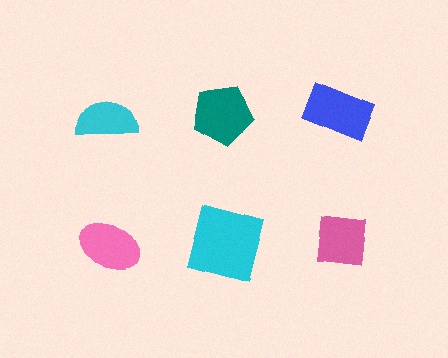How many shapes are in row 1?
3 shapes.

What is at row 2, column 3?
A pink square.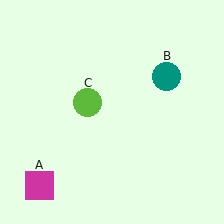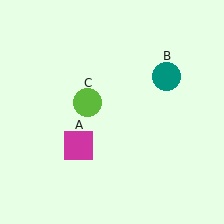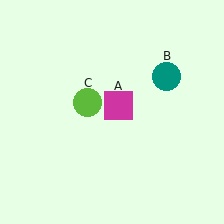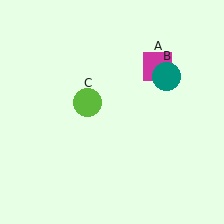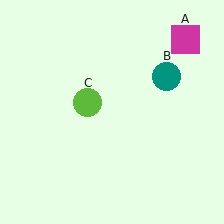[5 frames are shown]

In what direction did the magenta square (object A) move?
The magenta square (object A) moved up and to the right.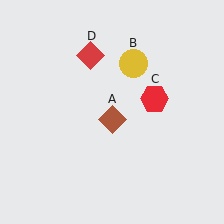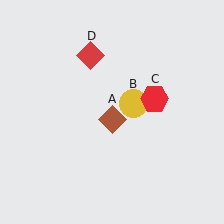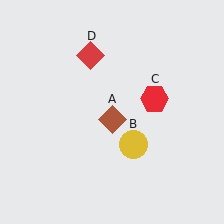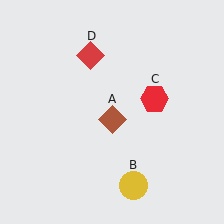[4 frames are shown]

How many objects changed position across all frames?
1 object changed position: yellow circle (object B).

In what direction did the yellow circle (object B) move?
The yellow circle (object B) moved down.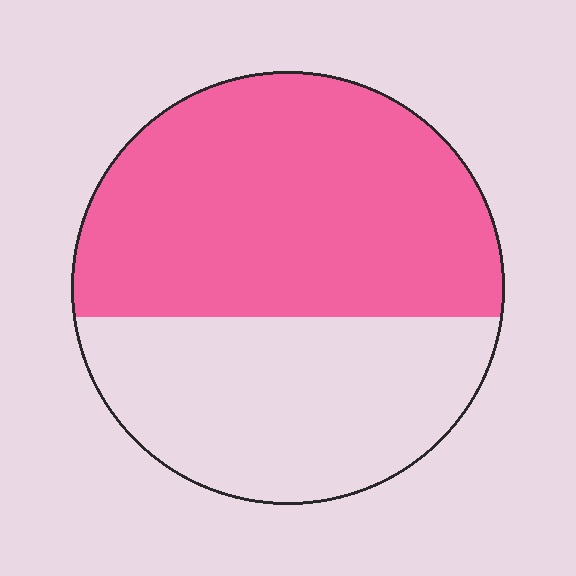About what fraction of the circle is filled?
About three fifths (3/5).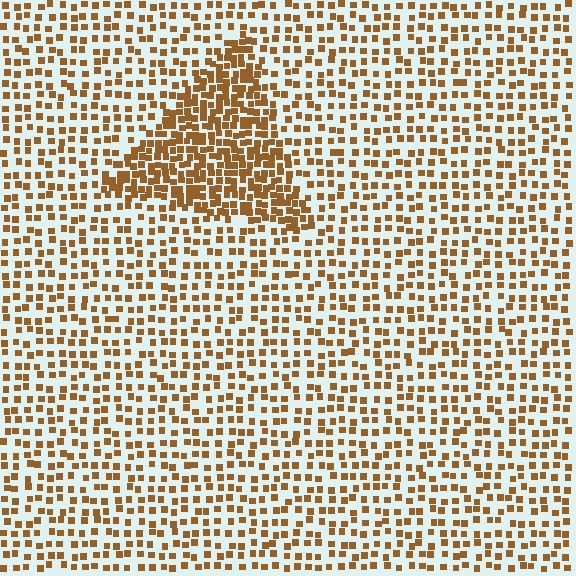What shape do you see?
I see a triangle.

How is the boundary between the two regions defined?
The boundary is defined by a change in element density (approximately 2.1x ratio). All elements are the same color, size, and shape.